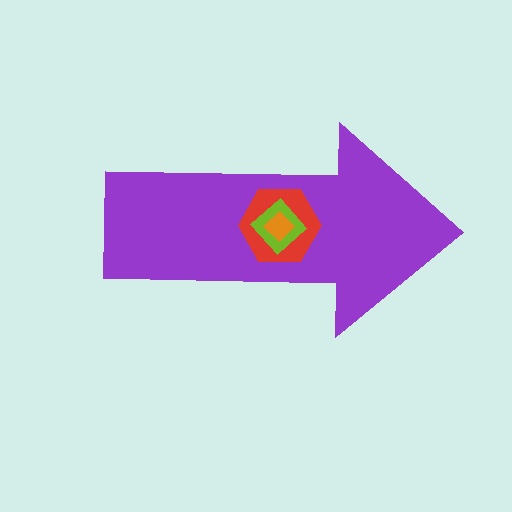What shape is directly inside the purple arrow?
The red hexagon.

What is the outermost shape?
The purple arrow.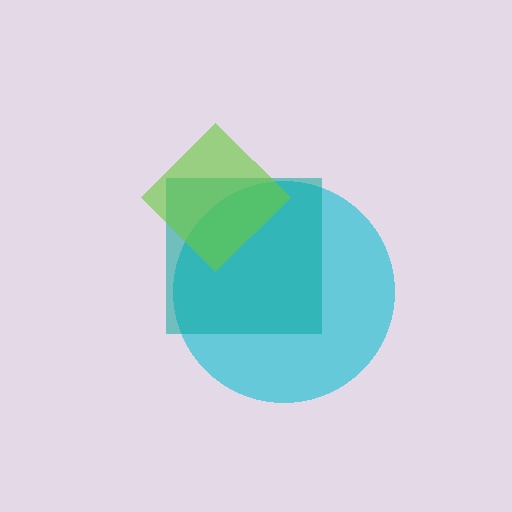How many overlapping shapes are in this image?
There are 3 overlapping shapes in the image.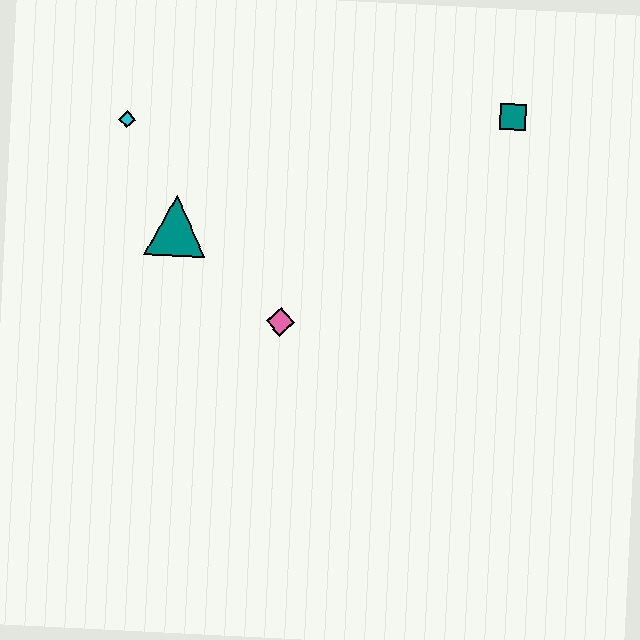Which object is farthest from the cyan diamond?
The teal square is farthest from the cyan diamond.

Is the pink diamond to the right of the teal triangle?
Yes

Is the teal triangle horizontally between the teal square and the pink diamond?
No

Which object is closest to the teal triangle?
The cyan diamond is closest to the teal triangle.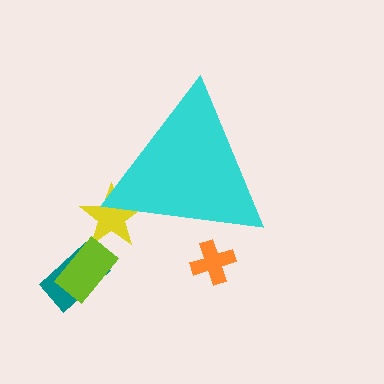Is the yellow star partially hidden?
Yes, the yellow star is partially hidden behind the cyan triangle.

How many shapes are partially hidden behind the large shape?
2 shapes are partially hidden.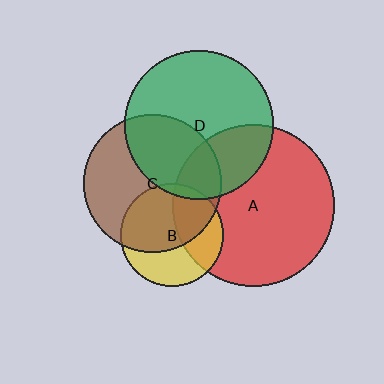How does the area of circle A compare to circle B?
Approximately 2.5 times.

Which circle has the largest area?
Circle A (red).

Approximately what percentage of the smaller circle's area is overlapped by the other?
Approximately 35%.